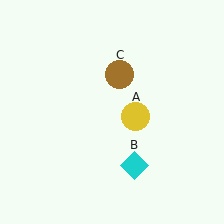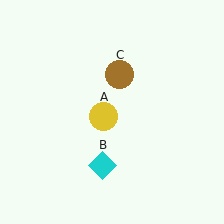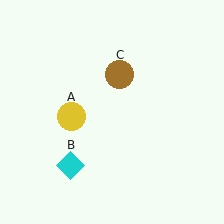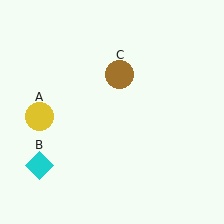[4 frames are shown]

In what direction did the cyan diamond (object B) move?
The cyan diamond (object B) moved left.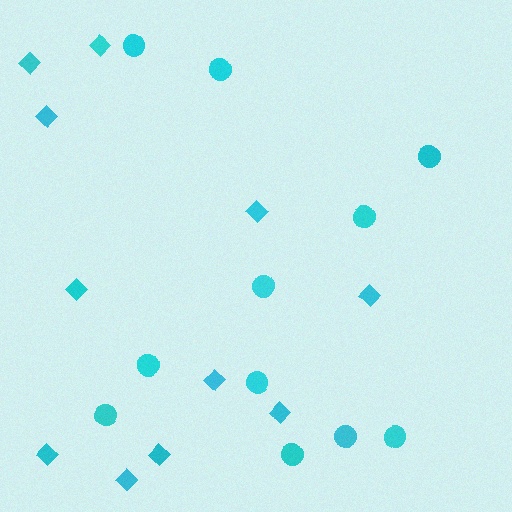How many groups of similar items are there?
There are 2 groups: one group of circles (11) and one group of diamonds (11).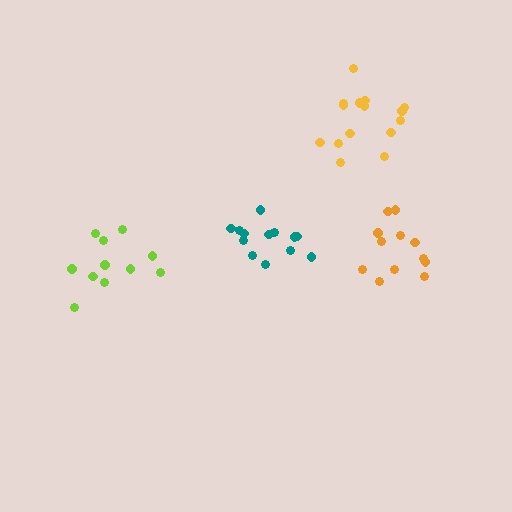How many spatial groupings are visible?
There are 4 spatial groupings.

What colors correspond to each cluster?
The clusters are colored: lime, teal, orange, yellow.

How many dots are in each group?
Group 1: 11 dots, Group 2: 13 dots, Group 3: 12 dots, Group 4: 16 dots (52 total).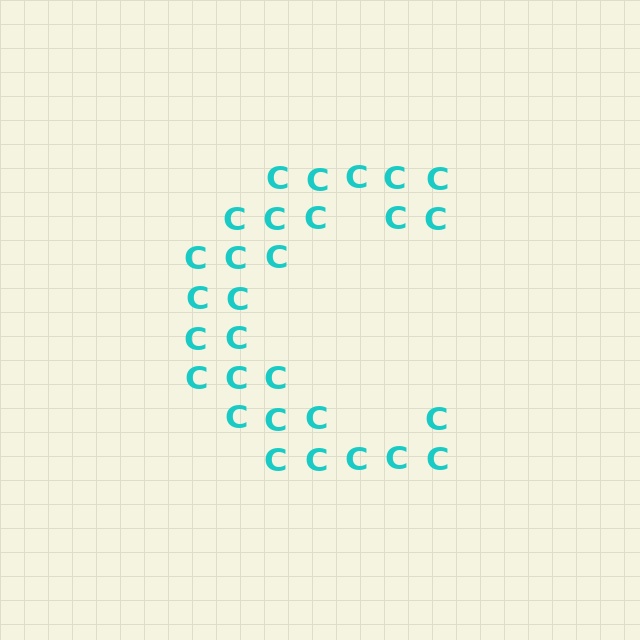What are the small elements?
The small elements are letter C's.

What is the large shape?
The large shape is the letter C.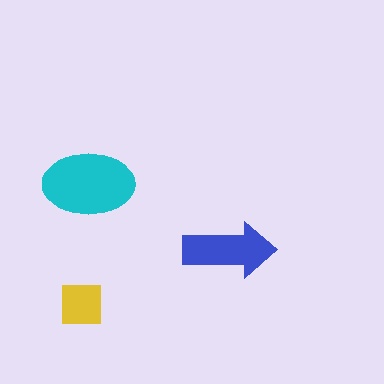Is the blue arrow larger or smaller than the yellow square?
Larger.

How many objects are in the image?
There are 3 objects in the image.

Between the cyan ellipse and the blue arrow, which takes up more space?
The cyan ellipse.